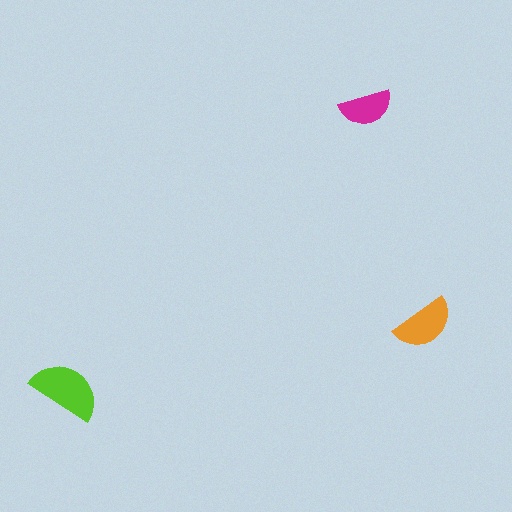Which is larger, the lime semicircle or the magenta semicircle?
The lime one.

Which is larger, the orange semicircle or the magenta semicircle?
The orange one.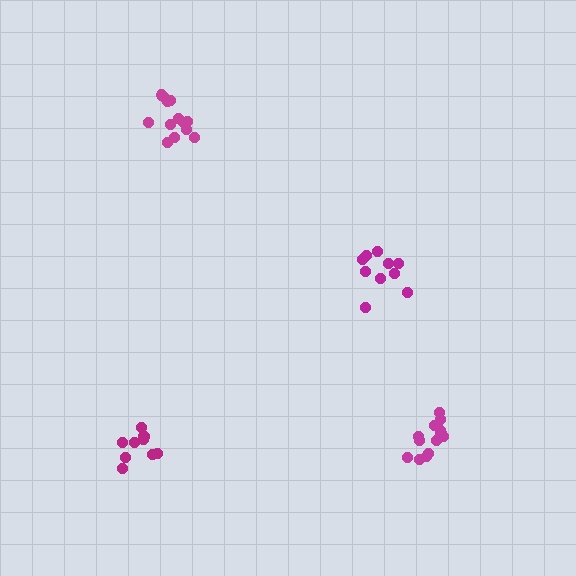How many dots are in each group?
Group 1: 10 dots, Group 2: 15 dots, Group 3: 10 dots, Group 4: 13 dots (48 total).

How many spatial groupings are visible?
There are 4 spatial groupings.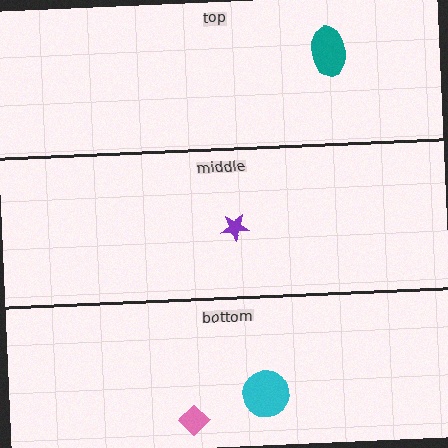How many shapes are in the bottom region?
2.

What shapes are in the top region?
The teal ellipse.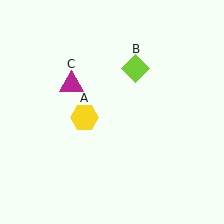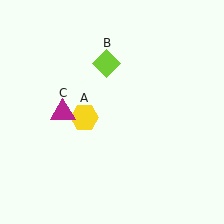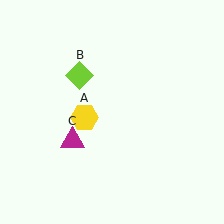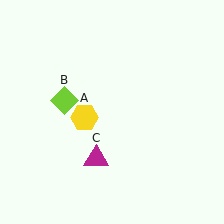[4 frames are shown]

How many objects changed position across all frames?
2 objects changed position: lime diamond (object B), magenta triangle (object C).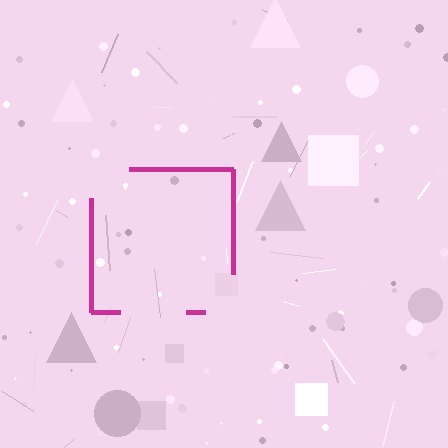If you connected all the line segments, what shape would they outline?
They would outline a square.